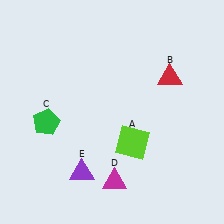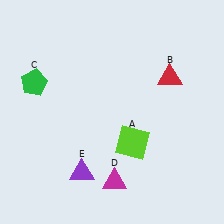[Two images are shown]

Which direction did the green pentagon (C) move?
The green pentagon (C) moved up.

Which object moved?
The green pentagon (C) moved up.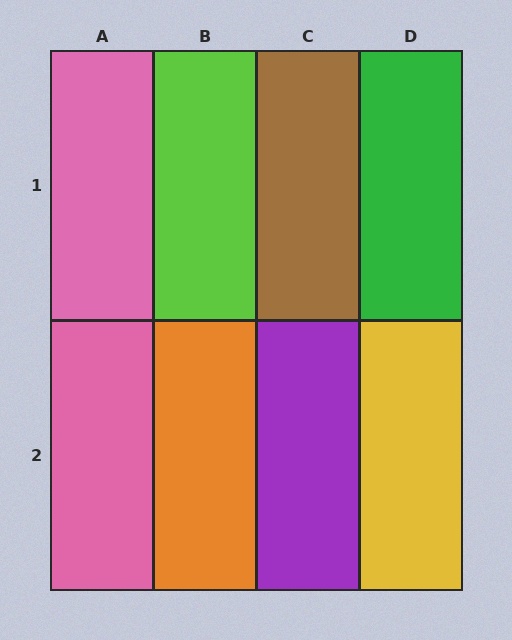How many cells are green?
1 cell is green.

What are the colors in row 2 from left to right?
Pink, orange, purple, yellow.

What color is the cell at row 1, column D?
Green.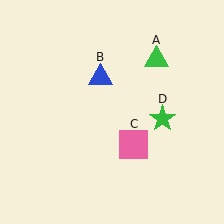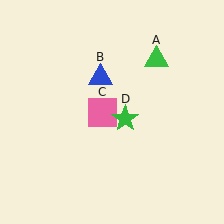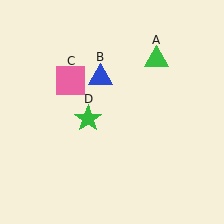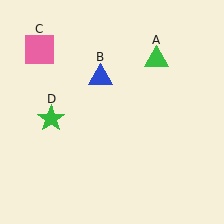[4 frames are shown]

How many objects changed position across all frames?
2 objects changed position: pink square (object C), green star (object D).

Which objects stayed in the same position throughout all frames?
Green triangle (object A) and blue triangle (object B) remained stationary.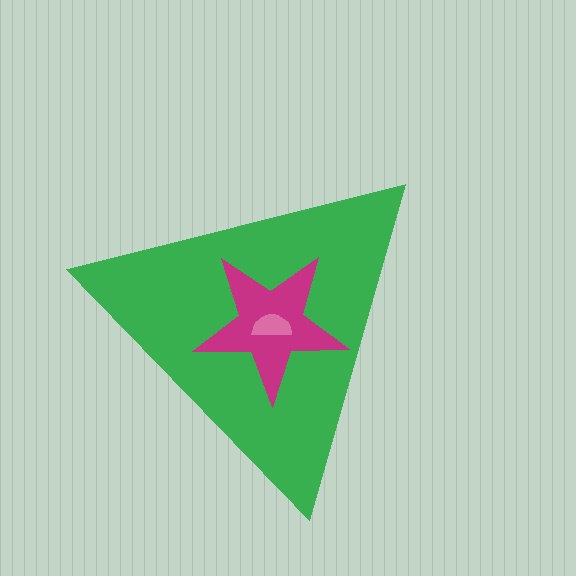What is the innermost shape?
The pink semicircle.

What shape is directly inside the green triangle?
The magenta star.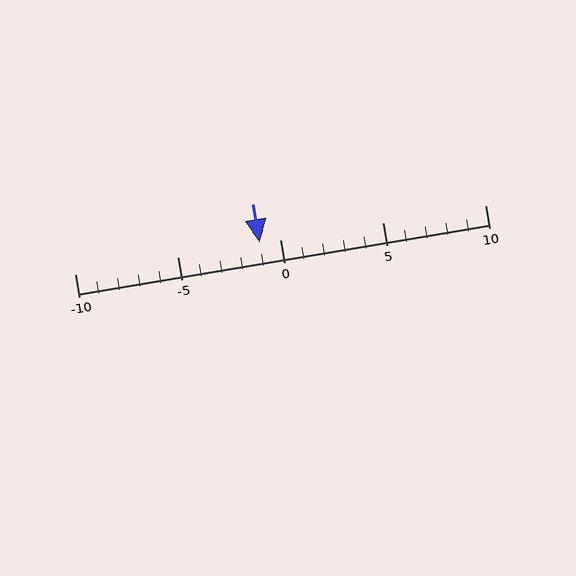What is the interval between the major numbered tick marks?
The major tick marks are spaced 5 units apart.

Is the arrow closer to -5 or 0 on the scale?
The arrow is closer to 0.